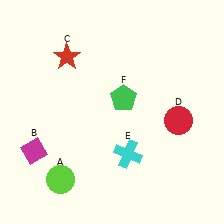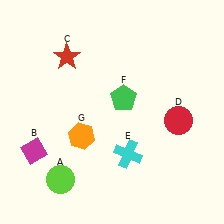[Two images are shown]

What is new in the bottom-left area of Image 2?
An orange hexagon (G) was added in the bottom-left area of Image 2.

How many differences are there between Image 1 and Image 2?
There is 1 difference between the two images.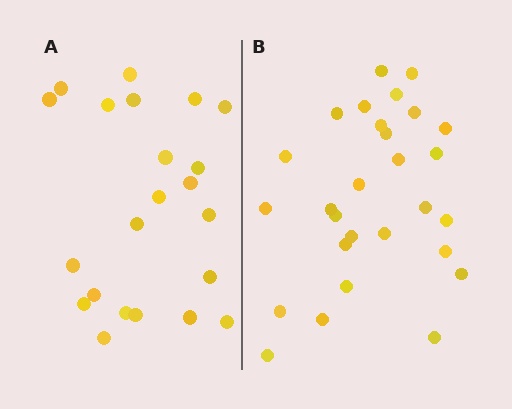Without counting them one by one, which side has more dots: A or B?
Region B (the right region) has more dots.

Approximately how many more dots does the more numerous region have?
Region B has about 6 more dots than region A.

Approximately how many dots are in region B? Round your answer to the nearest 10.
About 30 dots. (The exact count is 28, which rounds to 30.)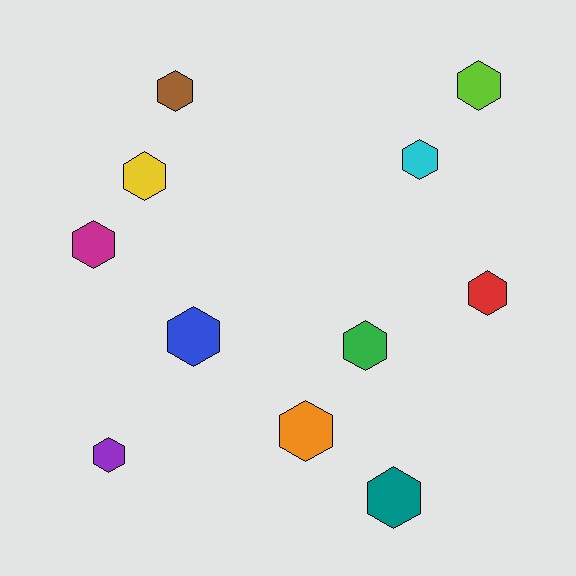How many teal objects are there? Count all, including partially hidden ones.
There is 1 teal object.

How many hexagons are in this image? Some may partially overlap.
There are 11 hexagons.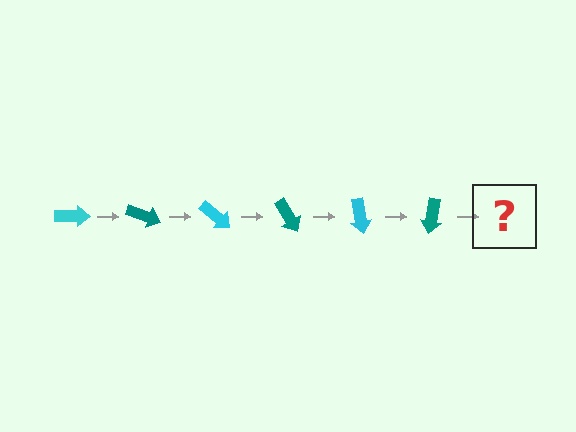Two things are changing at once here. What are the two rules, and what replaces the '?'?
The two rules are that it rotates 20 degrees each step and the color cycles through cyan and teal. The '?' should be a cyan arrow, rotated 120 degrees from the start.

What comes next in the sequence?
The next element should be a cyan arrow, rotated 120 degrees from the start.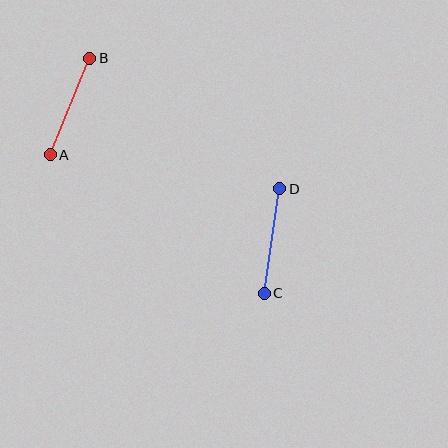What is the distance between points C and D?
The distance is approximately 105 pixels.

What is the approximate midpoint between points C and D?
The midpoint is at approximately (272, 241) pixels.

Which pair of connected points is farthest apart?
Points C and D are farthest apart.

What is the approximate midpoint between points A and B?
The midpoint is at approximately (70, 107) pixels.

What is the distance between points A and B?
The distance is approximately 104 pixels.